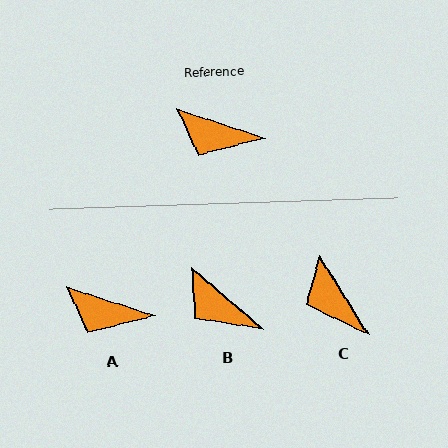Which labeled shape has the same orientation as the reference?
A.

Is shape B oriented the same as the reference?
No, it is off by about 23 degrees.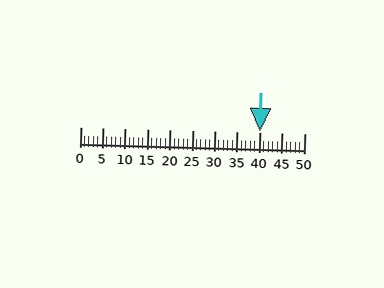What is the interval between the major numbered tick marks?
The major tick marks are spaced 5 units apart.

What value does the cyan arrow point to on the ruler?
The cyan arrow points to approximately 40.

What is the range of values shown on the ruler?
The ruler shows values from 0 to 50.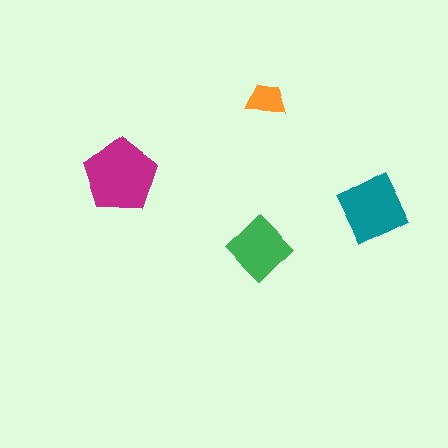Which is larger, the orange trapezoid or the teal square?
The teal square.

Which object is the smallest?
The orange trapezoid.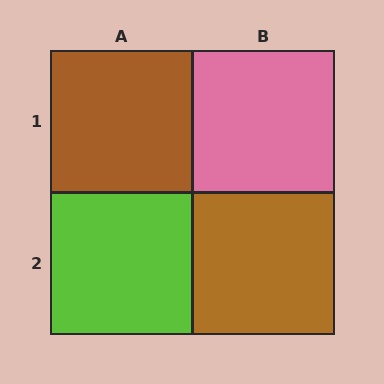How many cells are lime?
1 cell is lime.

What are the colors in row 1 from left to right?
Brown, pink.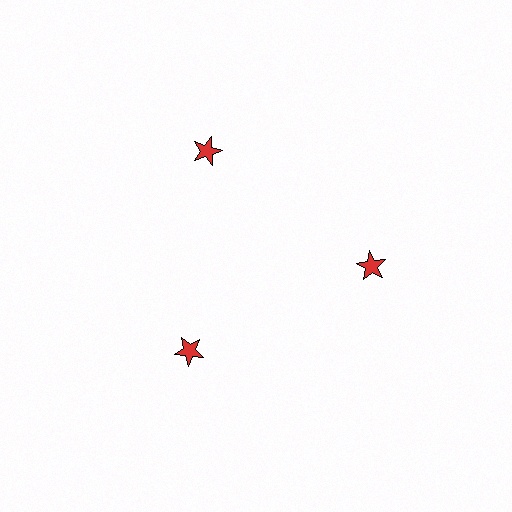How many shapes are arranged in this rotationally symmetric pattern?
There are 3 shapes, arranged in 3 groups of 1.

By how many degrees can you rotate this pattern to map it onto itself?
The pattern maps onto itself every 120 degrees of rotation.